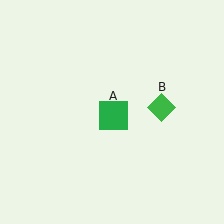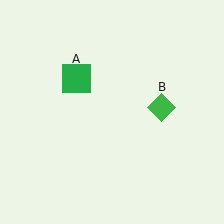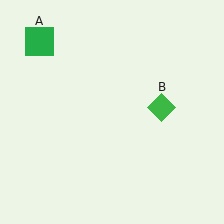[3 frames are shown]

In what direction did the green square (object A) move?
The green square (object A) moved up and to the left.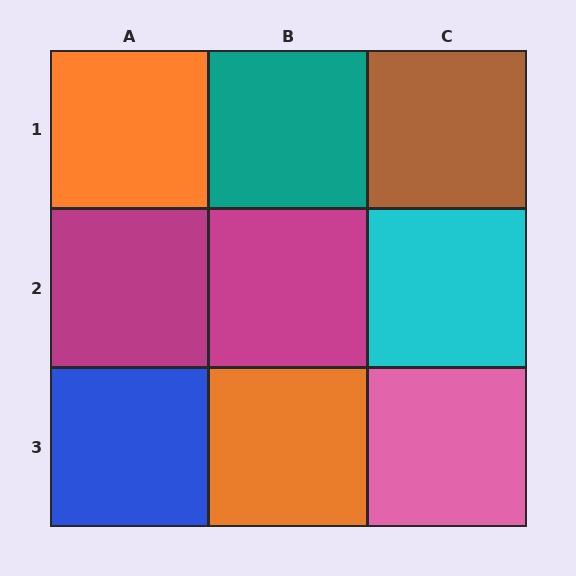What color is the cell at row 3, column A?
Blue.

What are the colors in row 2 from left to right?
Magenta, magenta, cyan.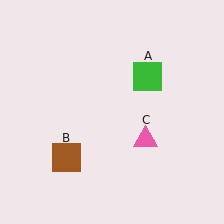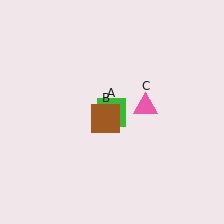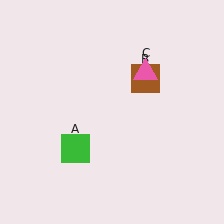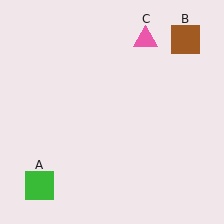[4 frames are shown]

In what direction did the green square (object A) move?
The green square (object A) moved down and to the left.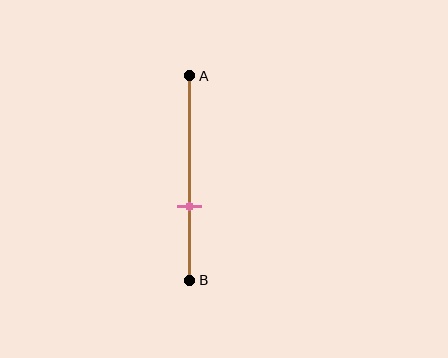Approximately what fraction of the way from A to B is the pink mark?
The pink mark is approximately 65% of the way from A to B.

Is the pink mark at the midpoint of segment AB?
No, the mark is at about 65% from A, not at the 50% midpoint.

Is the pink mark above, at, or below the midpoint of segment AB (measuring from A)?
The pink mark is below the midpoint of segment AB.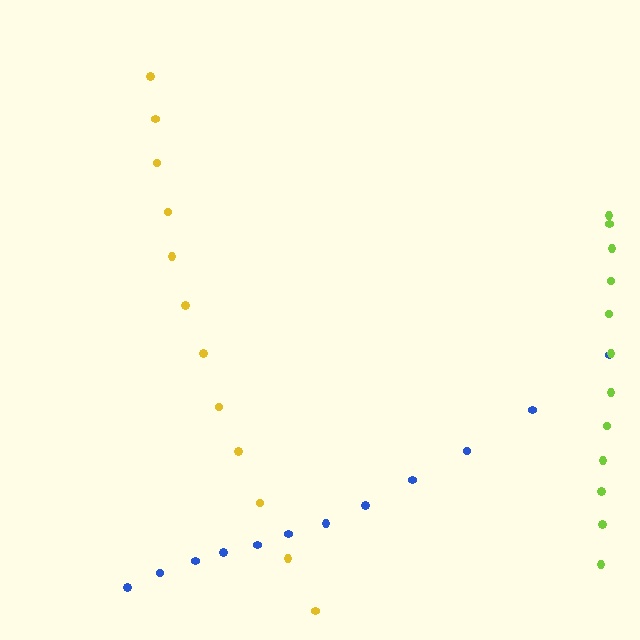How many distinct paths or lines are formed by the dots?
There are 3 distinct paths.